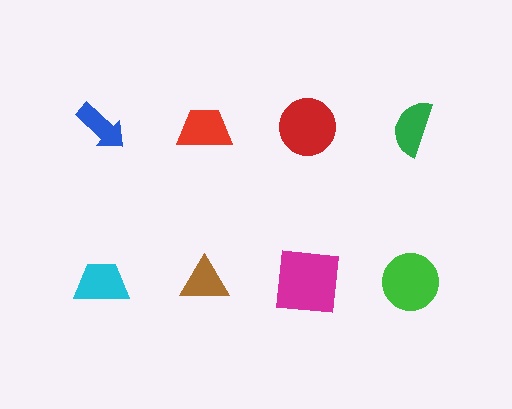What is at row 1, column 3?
A red circle.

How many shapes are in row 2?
4 shapes.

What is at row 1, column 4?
A green semicircle.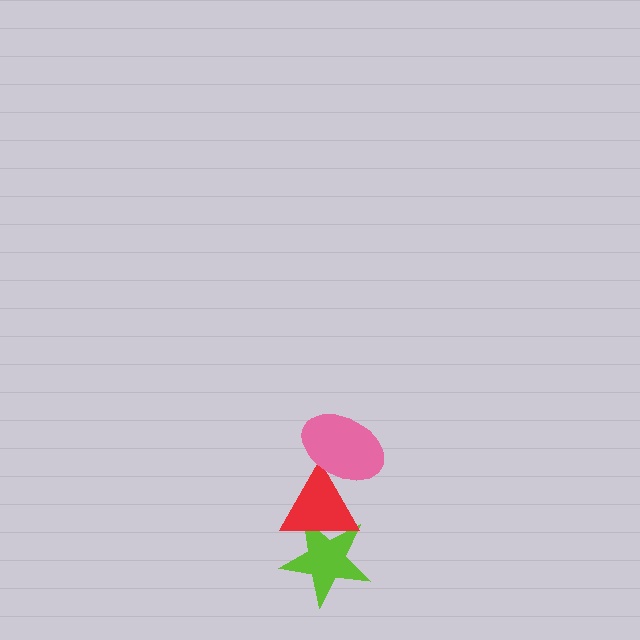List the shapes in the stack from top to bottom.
From top to bottom: the pink ellipse, the red triangle, the lime star.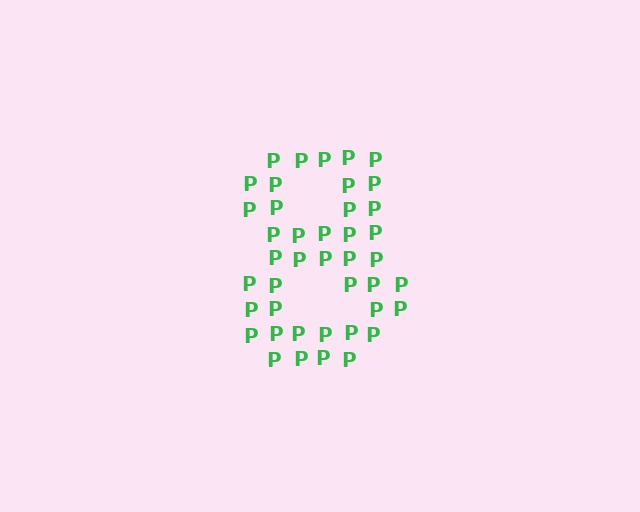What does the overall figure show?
The overall figure shows the digit 8.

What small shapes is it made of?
It is made of small letter P's.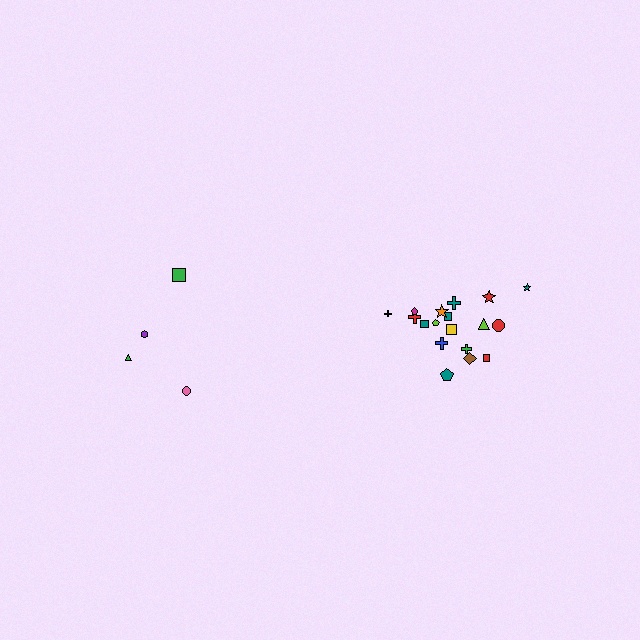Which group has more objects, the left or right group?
The right group.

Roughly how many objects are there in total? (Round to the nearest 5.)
Roughly 20 objects in total.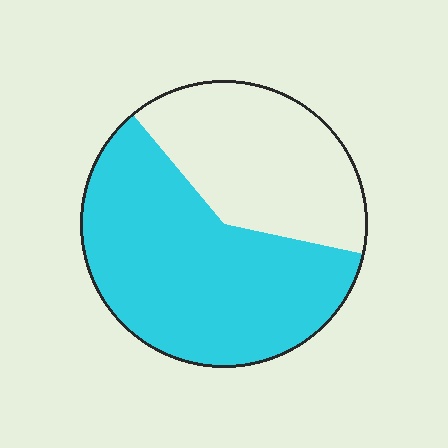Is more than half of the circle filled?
Yes.